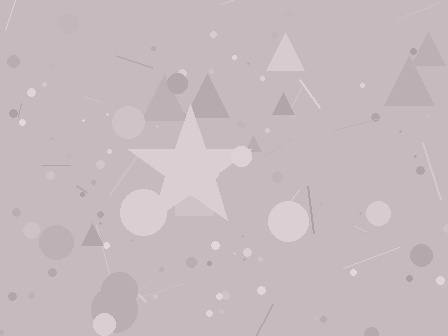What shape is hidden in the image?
A star is hidden in the image.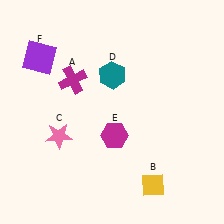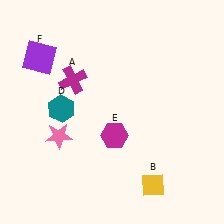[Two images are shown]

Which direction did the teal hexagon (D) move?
The teal hexagon (D) moved left.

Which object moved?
The teal hexagon (D) moved left.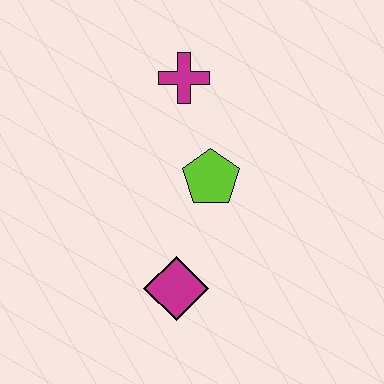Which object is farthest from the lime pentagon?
The magenta diamond is farthest from the lime pentagon.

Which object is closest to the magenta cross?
The lime pentagon is closest to the magenta cross.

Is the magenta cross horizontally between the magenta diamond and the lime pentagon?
Yes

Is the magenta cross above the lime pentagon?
Yes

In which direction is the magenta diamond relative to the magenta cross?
The magenta diamond is below the magenta cross.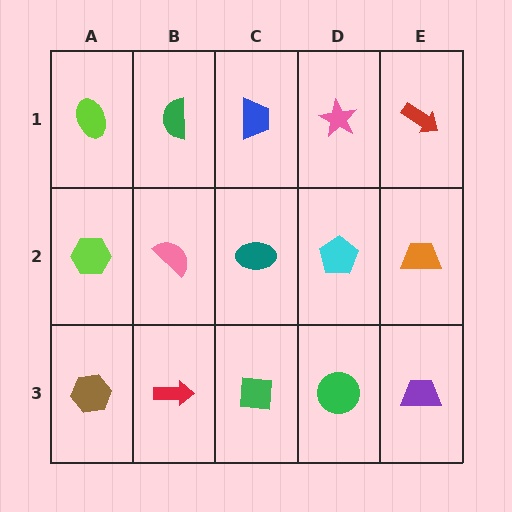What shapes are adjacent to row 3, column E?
An orange trapezoid (row 2, column E), a green circle (row 3, column D).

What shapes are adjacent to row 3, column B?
A pink semicircle (row 2, column B), a brown hexagon (row 3, column A), a green square (row 3, column C).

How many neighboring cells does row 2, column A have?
3.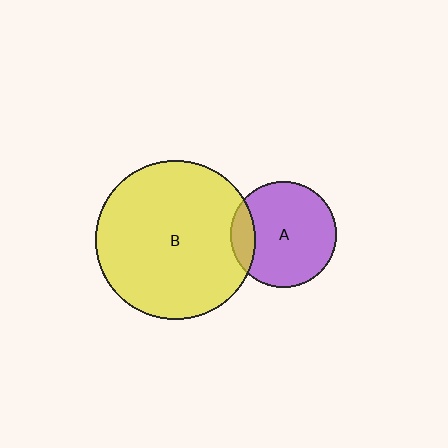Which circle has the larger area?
Circle B (yellow).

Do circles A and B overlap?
Yes.